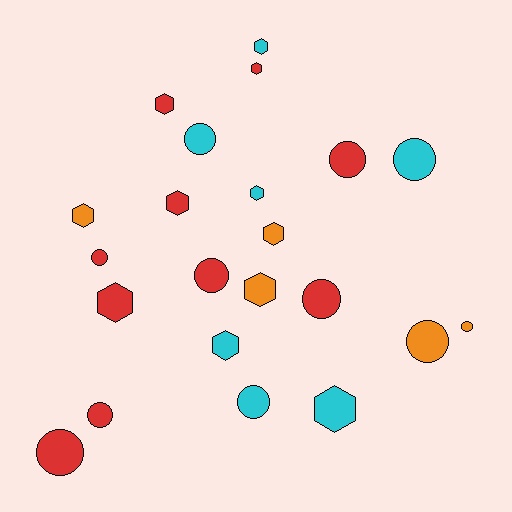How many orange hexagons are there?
There are 3 orange hexagons.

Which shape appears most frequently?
Hexagon, with 11 objects.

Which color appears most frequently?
Red, with 10 objects.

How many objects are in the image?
There are 22 objects.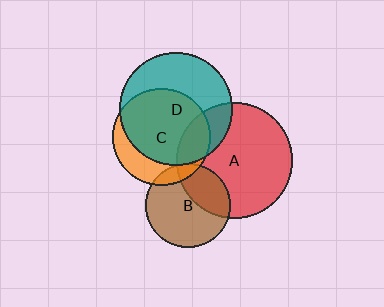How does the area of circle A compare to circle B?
Approximately 1.9 times.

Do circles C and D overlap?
Yes.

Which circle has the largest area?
Circle A (red).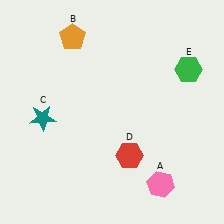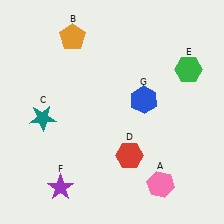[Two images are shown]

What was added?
A purple star (F), a blue hexagon (G) were added in Image 2.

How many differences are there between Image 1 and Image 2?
There are 2 differences between the two images.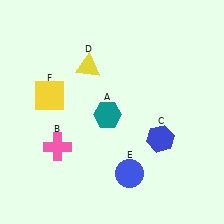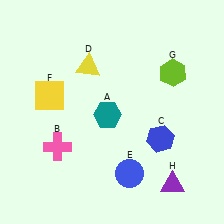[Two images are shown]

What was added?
A lime hexagon (G), a purple triangle (H) were added in Image 2.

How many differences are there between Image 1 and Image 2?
There are 2 differences between the two images.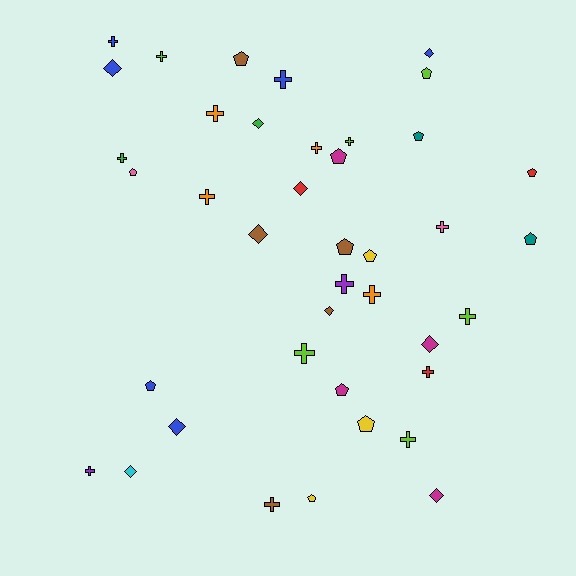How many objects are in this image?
There are 40 objects.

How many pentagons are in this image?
There are 13 pentagons.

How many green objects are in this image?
There are 2 green objects.